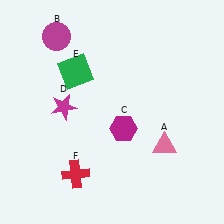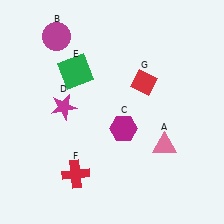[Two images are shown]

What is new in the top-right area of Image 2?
A red diamond (G) was added in the top-right area of Image 2.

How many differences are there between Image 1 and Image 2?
There is 1 difference between the two images.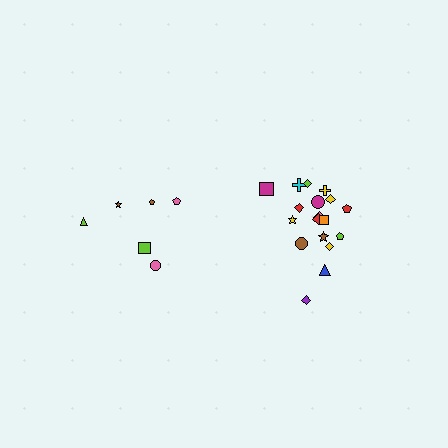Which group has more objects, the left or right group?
The right group.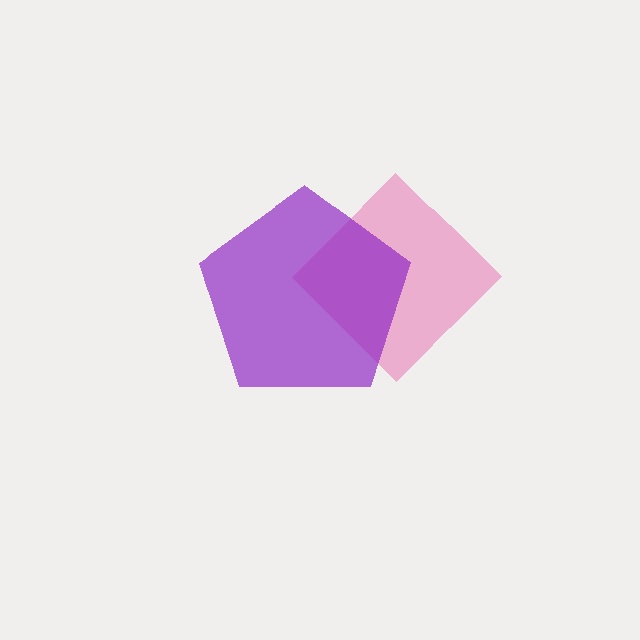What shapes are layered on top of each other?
The layered shapes are: a pink diamond, a purple pentagon.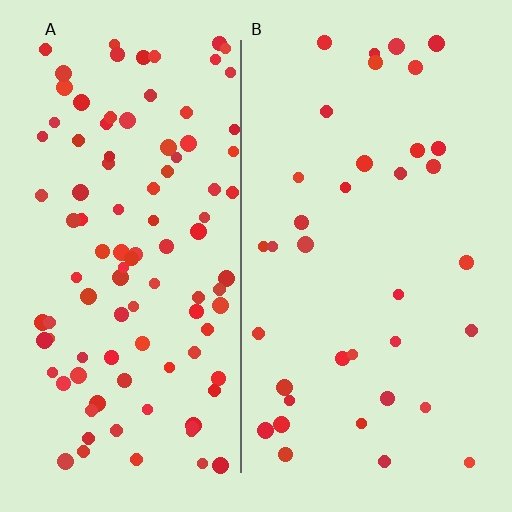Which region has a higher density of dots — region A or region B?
A (the left).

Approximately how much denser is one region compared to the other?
Approximately 2.8× — region A over region B.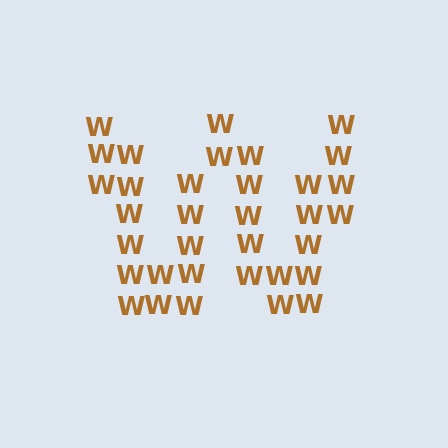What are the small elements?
The small elements are letter W's.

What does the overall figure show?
The overall figure shows the letter W.